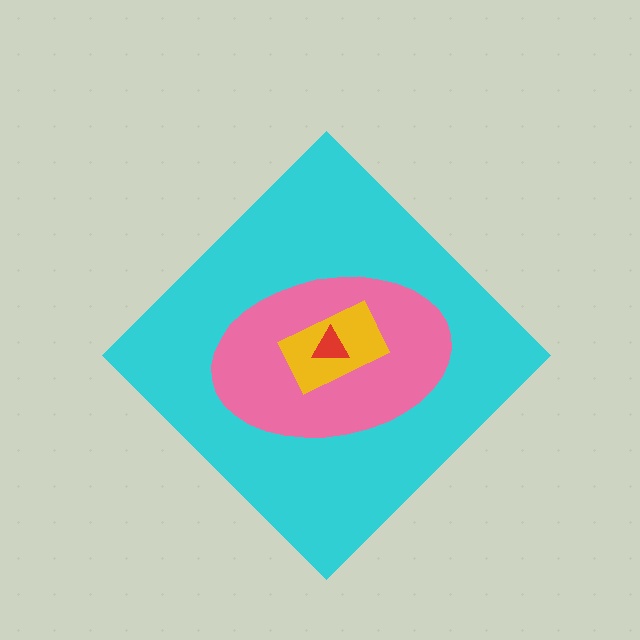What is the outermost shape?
The cyan diamond.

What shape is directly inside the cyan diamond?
The pink ellipse.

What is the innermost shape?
The red triangle.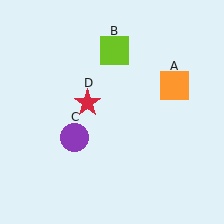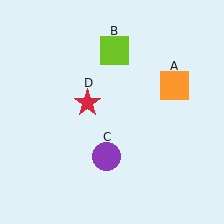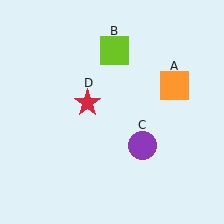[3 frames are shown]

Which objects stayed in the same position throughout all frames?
Orange square (object A) and lime square (object B) and red star (object D) remained stationary.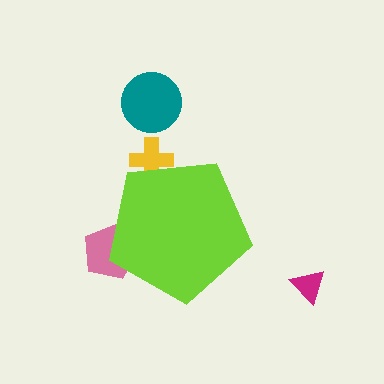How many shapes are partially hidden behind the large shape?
2 shapes are partially hidden.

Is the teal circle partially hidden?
No, the teal circle is fully visible.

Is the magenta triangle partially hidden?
No, the magenta triangle is fully visible.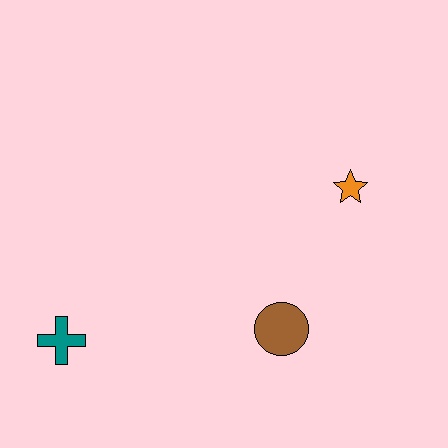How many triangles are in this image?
There are no triangles.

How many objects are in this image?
There are 3 objects.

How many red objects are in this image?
There are no red objects.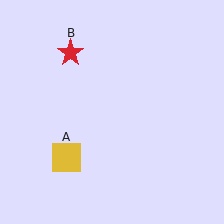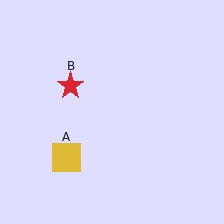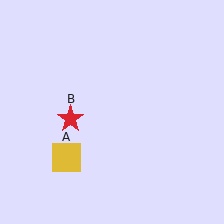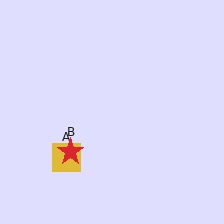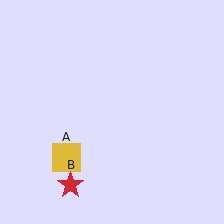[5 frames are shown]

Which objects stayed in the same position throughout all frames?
Yellow square (object A) remained stationary.